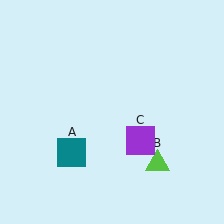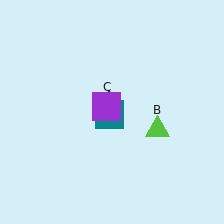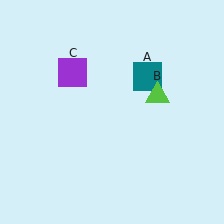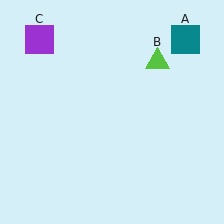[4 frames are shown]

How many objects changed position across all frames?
3 objects changed position: teal square (object A), lime triangle (object B), purple square (object C).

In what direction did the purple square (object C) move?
The purple square (object C) moved up and to the left.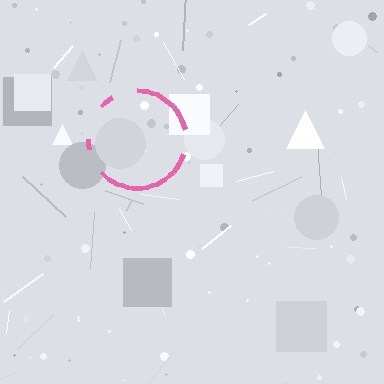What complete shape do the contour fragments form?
The contour fragments form a circle.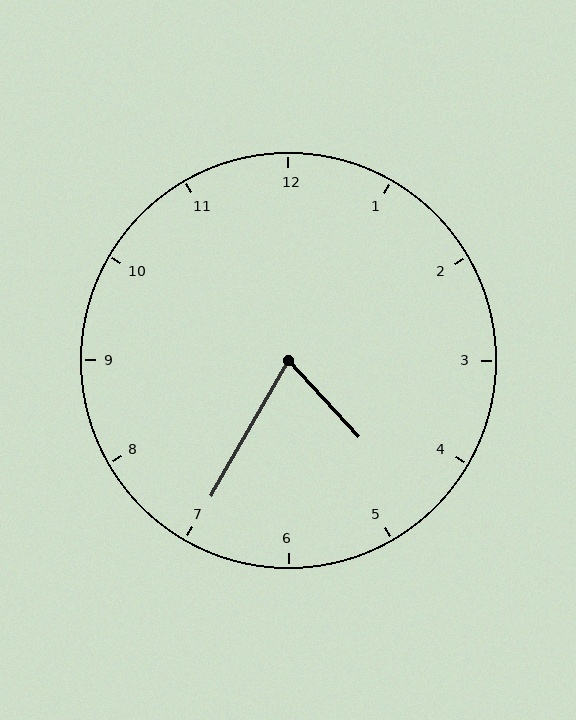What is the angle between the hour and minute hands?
Approximately 72 degrees.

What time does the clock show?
4:35.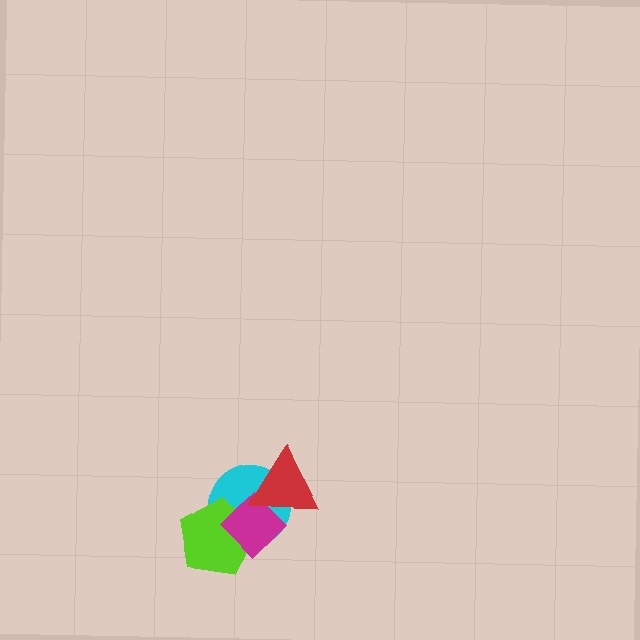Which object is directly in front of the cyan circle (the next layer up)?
The lime pentagon is directly in front of the cyan circle.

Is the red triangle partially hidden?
No, no other shape covers it.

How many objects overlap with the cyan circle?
3 objects overlap with the cyan circle.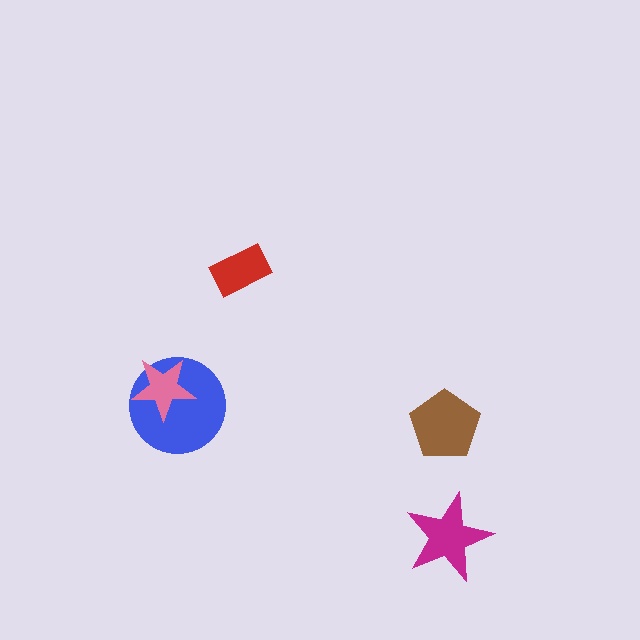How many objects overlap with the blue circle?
1 object overlaps with the blue circle.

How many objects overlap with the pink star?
1 object overlaps with the pink star.